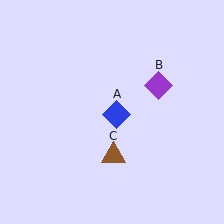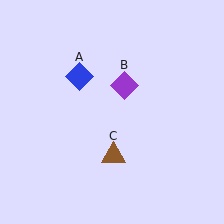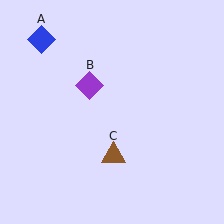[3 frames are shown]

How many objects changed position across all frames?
2 objects changed position: blue diamond (object A), purple diamond (object B).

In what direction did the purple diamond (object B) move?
The purple diamond (object B) moved left.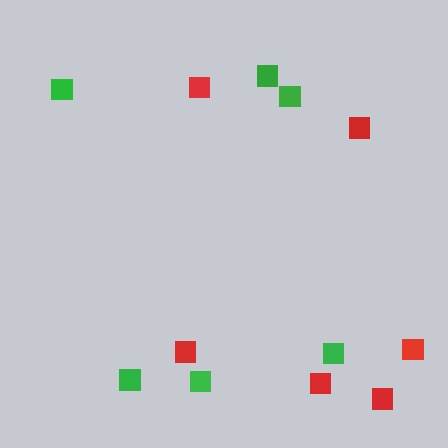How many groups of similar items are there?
There are 2 groups: one group of red squares (6) and one group of green squares (6).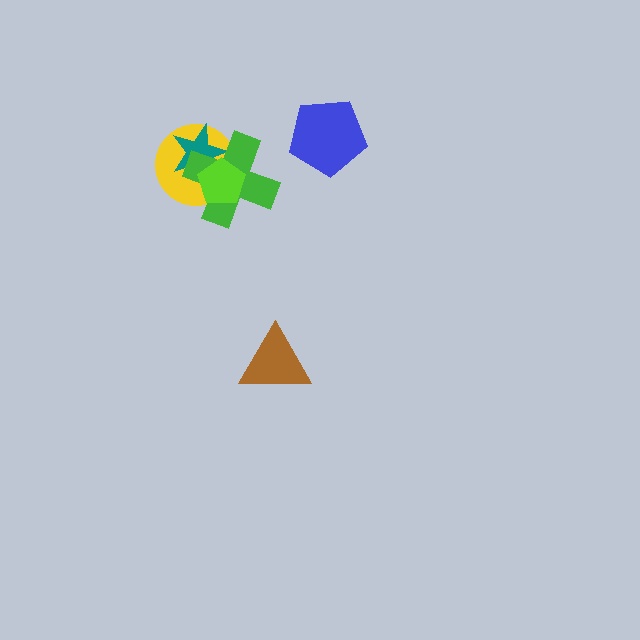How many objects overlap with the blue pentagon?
0 objects overlap with the blue pentagon.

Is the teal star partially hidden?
Yes, it is partially covered by another shape.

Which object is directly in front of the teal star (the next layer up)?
The green cross is directly in front of the teal star.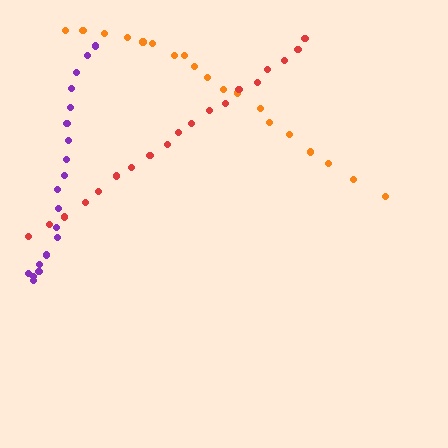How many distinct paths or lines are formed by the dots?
There are 3 distinct paths.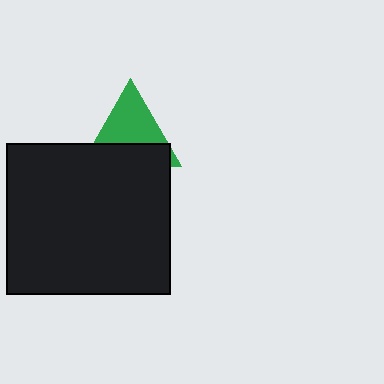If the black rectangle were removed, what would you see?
You would see the complete green triangle.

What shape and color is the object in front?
The object in front is a black rectangle.